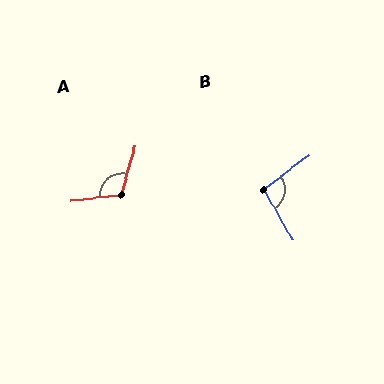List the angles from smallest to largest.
B (97°), A (114°).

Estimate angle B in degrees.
Approximately 97 degrees.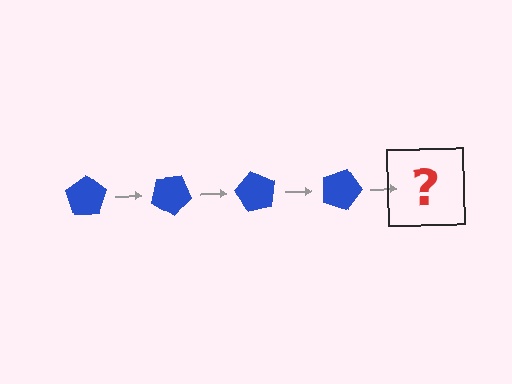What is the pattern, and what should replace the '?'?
The pattern is that the pentagon rotates 30 degrees each step. The '?' should be a blue pentagon rotated 120 degrees.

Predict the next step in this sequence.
The next step is a blue pentagon rotated 120 degrees.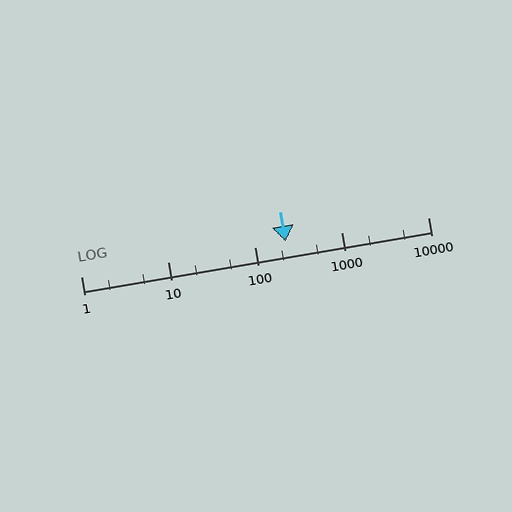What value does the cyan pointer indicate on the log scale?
The pointer indicates approximately 230.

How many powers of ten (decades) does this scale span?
The scale spans 4 decades, from 1 to 10000.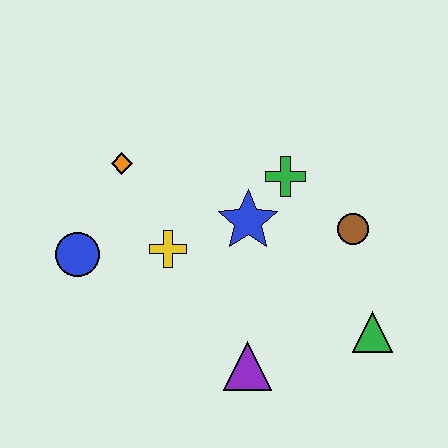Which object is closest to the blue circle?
The yellow cross is closest to the blue circle.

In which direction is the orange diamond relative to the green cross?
The orange diamond is to the left of the green cross.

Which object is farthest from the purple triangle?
The orange diamond is farthest from the purple triangle.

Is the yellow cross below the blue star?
Yes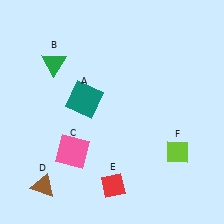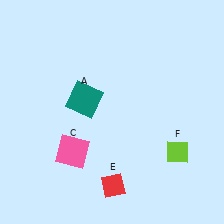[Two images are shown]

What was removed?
The green triangle (B), the brown triangle (D) were removed in Image 2.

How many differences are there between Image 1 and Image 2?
There are 2 differences between the two images.